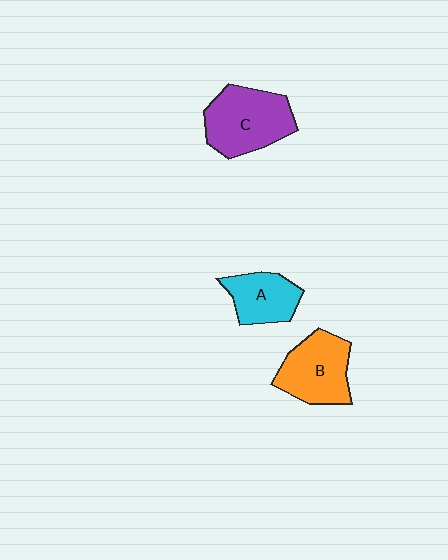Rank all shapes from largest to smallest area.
From largest to smallest: C (purple), B (orange), A (cyan).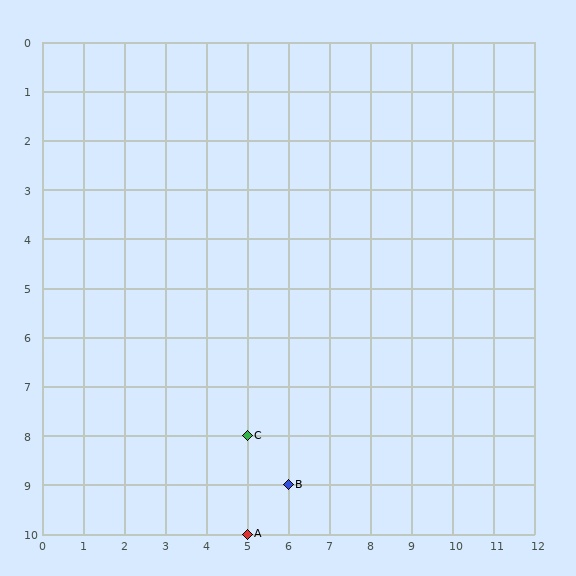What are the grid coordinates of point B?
Point B is at grid coordinates (6, 9).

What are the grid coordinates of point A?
Point A is at grid coordinates (5, 10).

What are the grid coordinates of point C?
Point C is at grid coordinates (5, 8).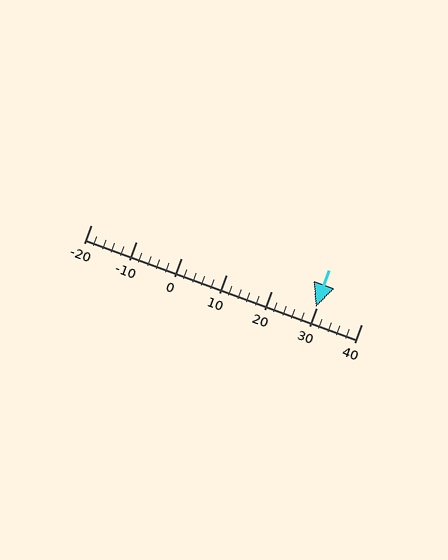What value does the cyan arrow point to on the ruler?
The cyan arrow points to approximately 30.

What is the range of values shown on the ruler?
The ruler shows values from -20 to 40.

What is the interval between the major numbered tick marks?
The major tick marks are spaced 10 units apart.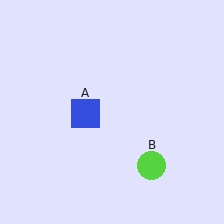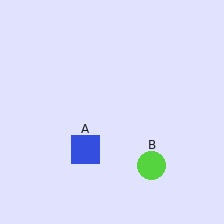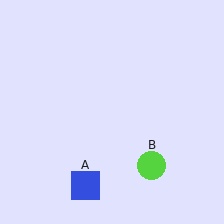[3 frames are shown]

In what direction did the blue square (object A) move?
The blue square (object A) moved down.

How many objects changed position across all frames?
1 object changed position: blue square (object A).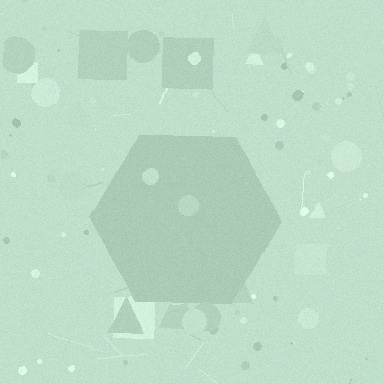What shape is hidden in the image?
A hexagon is hidden in the image.